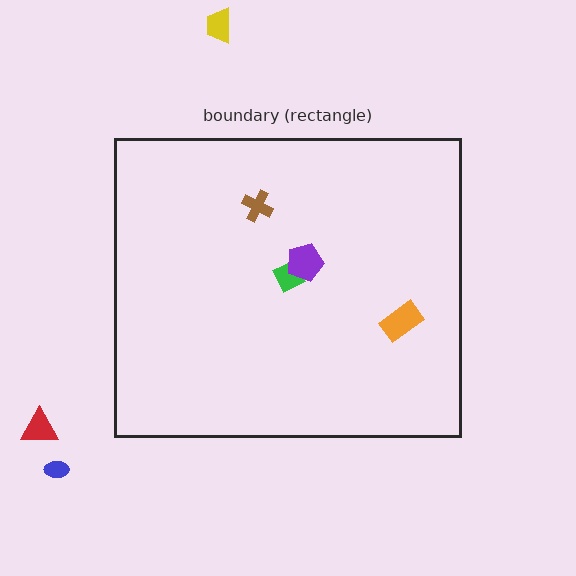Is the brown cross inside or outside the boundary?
Inside.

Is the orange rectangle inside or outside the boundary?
Inside.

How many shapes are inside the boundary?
4 inside, 3 outside.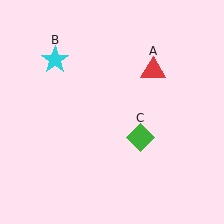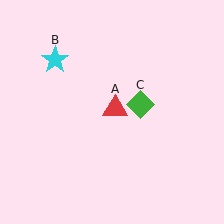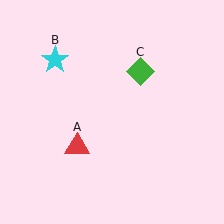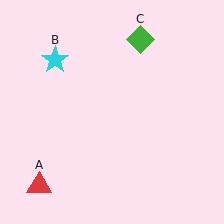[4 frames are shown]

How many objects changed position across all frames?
2 objects changed position: red triangle (object A), green diamond (object C).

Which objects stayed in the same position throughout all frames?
Cyan star (object B) remained stationary.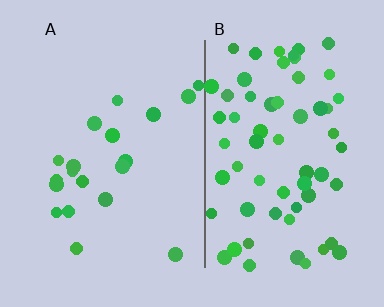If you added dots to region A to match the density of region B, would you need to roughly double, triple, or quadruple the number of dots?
Approximately triple.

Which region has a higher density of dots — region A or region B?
B (the right).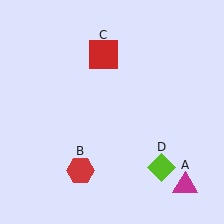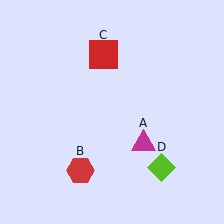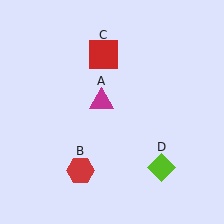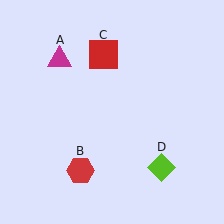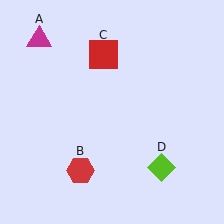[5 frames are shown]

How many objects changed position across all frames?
1 object changed position: magenta triangle (object A).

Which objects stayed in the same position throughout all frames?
Red hexagon (object B) and red square (object C) and lime diamond (object D) remained stationary.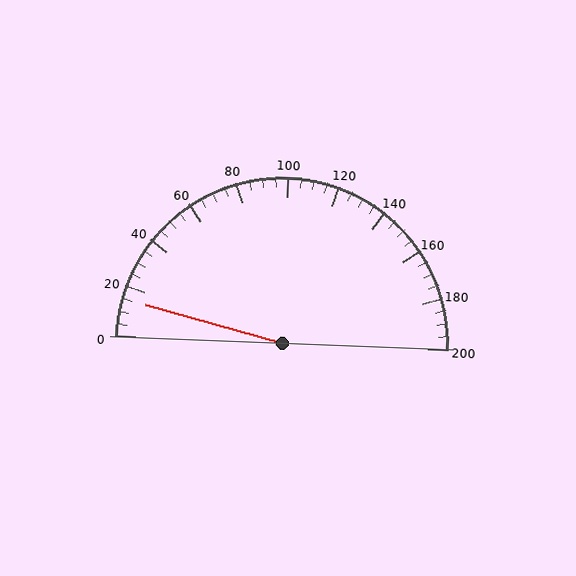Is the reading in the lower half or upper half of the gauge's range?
The reading is in the lower half of the range (0 to 200).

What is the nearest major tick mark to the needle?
The nearest major tick mark is 20.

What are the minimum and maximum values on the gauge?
The gauge ranges from 0 to 200.